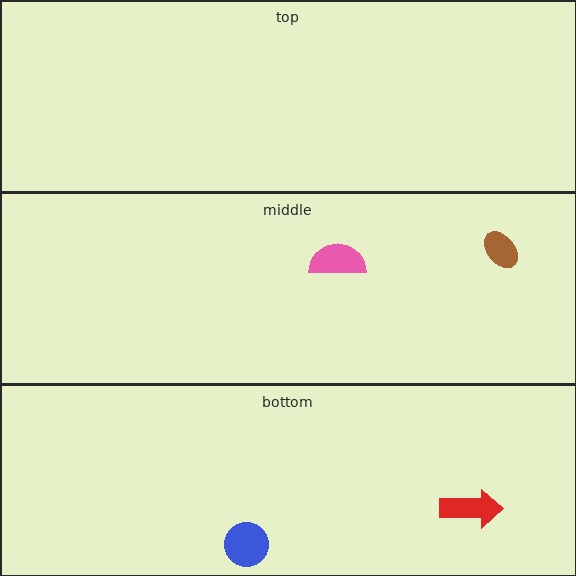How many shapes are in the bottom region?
2.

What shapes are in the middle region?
The pink semicircle, the brown ellipse.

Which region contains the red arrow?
The bottom region.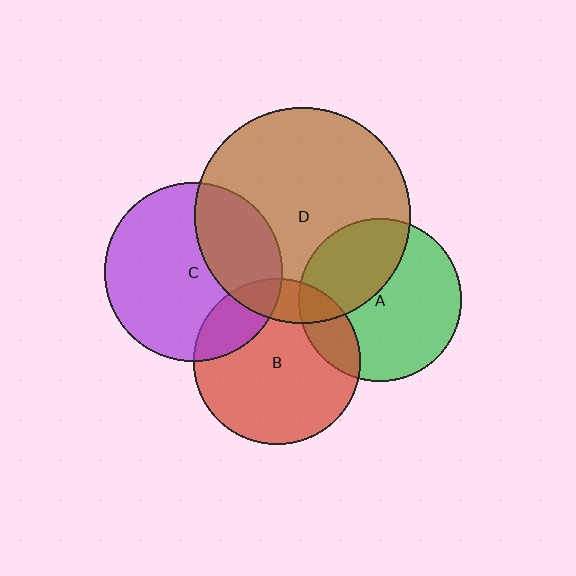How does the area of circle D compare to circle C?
Approximately 1.5 times.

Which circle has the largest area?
Circle D (brown).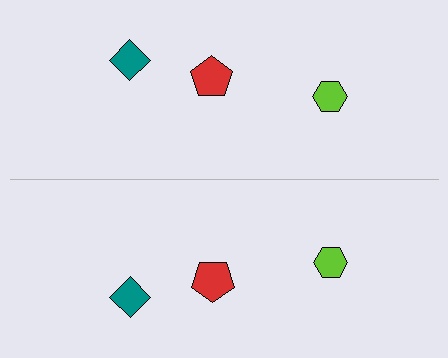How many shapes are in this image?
There are 6 shapes in this image.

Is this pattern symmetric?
Yes, this pattern has bilateral (reflection) symmetry.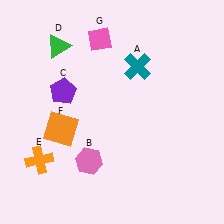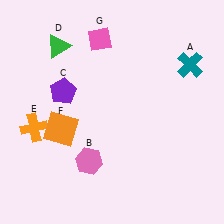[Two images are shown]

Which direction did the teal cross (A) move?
The teal cross (A) moved right.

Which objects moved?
The objects that moved are: the teal cross (A), the orange cross (E).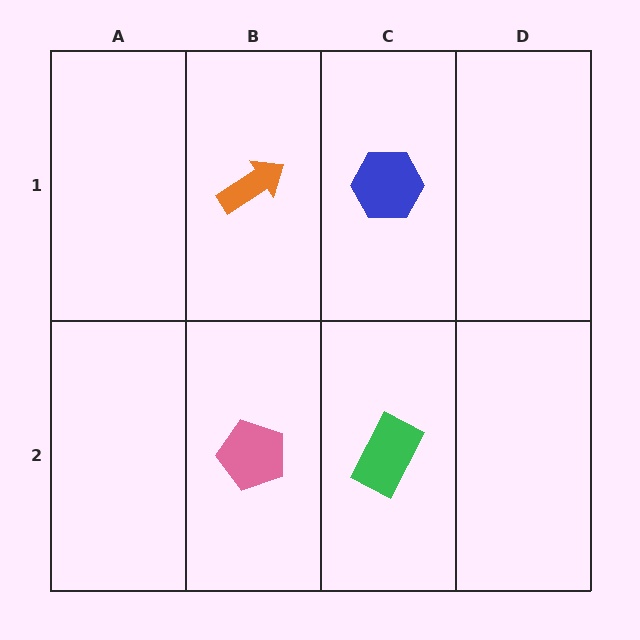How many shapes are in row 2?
2 shapes.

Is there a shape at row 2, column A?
No, that cell is empty.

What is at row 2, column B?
A pink pentagon.